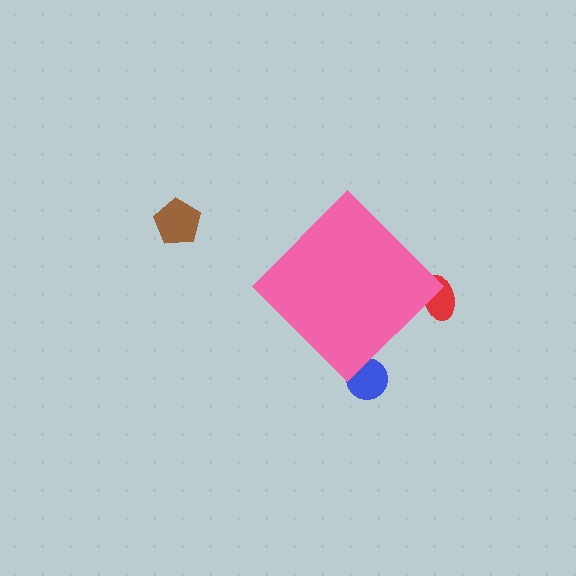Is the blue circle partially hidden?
Yes, the blue circle is partially hidden behind the pink diamond.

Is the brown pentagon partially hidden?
No, the brown pentagon is fully visible.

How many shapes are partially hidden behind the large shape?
2 shapes are partially hidden.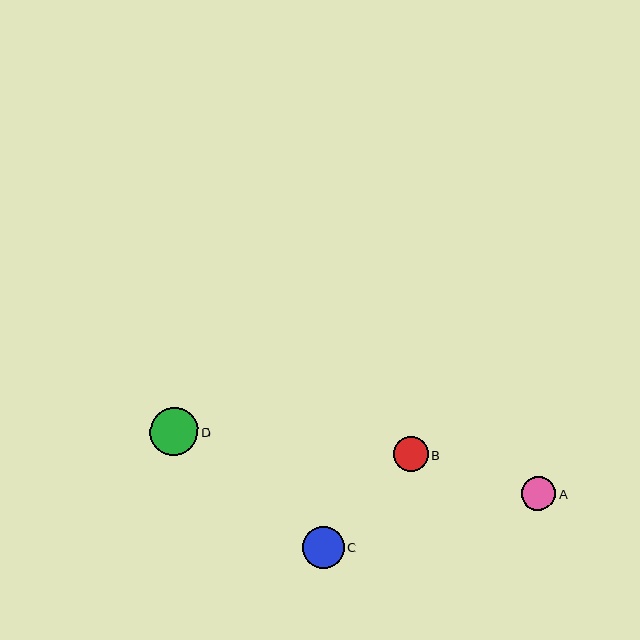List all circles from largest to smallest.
From largest to smallest: D, C, B, A.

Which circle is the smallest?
Circle A is the smallest with a size of approximately 34 pixels.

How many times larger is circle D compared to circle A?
Circle D is approximately 1.4 times the size of circle A.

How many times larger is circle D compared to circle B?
Circle D is approximately 1.4 times the size of circle B.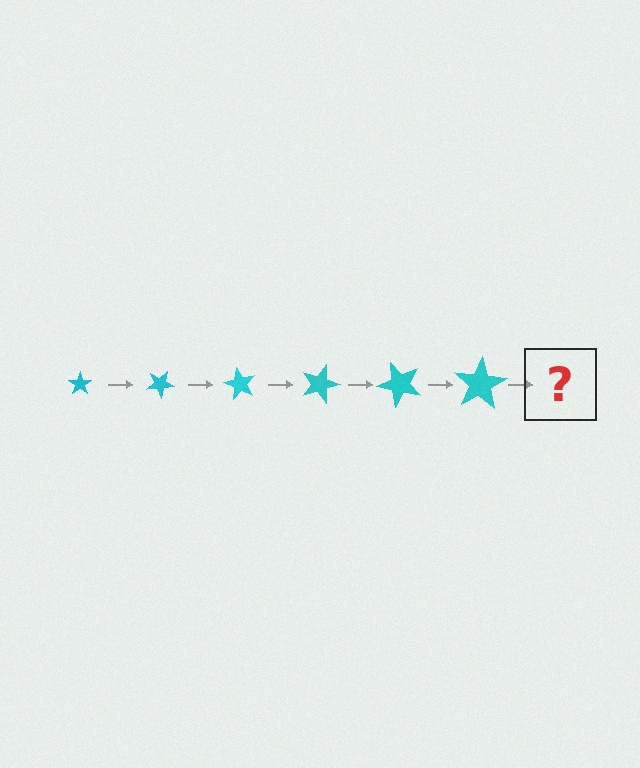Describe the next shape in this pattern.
It should be a star, larger than the previous one and rotated 180 degrees from the start.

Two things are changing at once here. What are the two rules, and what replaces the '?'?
The two rules are that the star grows larger each step and it rotates 30 degrees each step. The '?' should be a star, larger than the previous one and rotated 180 degrees from the start.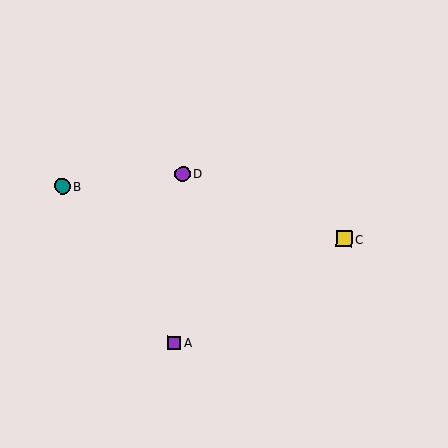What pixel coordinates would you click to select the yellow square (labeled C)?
Click at (344, 239) to select the yellow square C.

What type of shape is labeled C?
Shape C is a yellow square.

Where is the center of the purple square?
The center of the purple square is at (174, 343).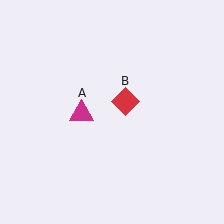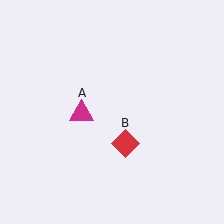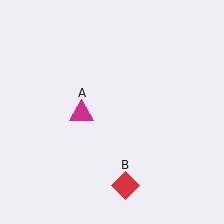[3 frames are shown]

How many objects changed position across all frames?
1 object changed position: red diamond (object B).